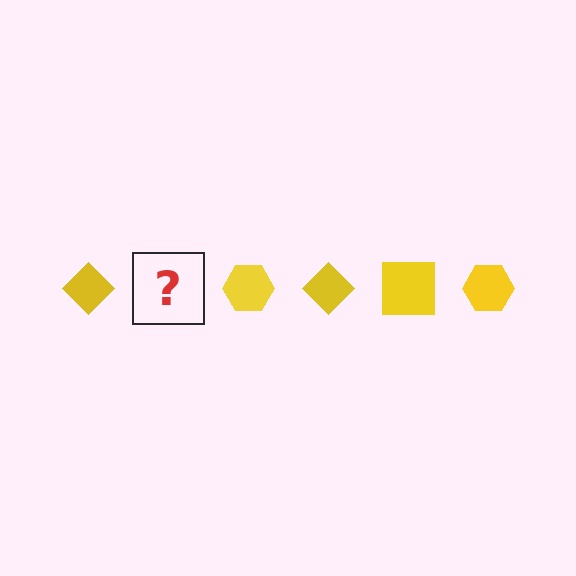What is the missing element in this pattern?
The missing element is a yellow square.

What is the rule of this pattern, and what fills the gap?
The rule is that the pattern cycles through diamond, square, hexagon shapes in yellow. The gap should be filled with a yellow square.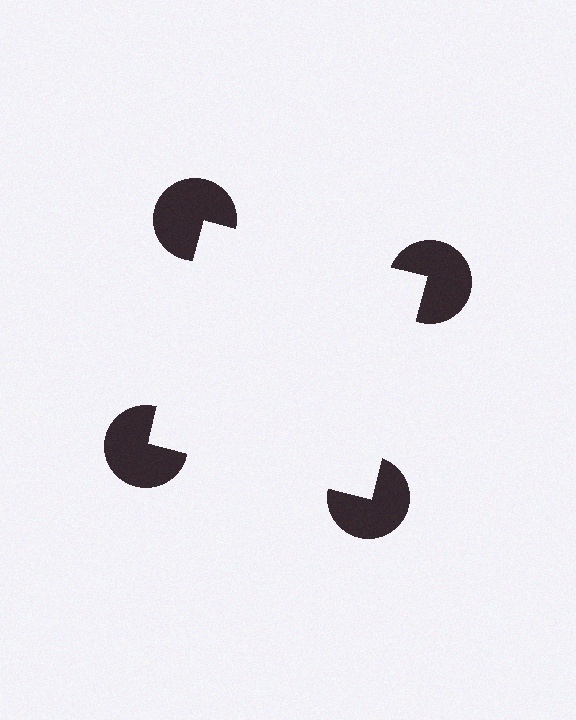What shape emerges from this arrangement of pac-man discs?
An illusory square — its edges are inferred from the aligned wedge cuts in the pac-man discs, not physically drawn.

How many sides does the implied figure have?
4 sides.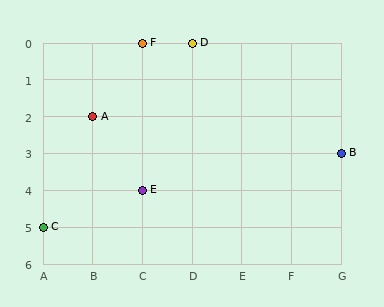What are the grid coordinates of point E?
Point E is at grid coordinates (C, 4).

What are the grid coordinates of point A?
Point A is at grid coordinates (B, 2).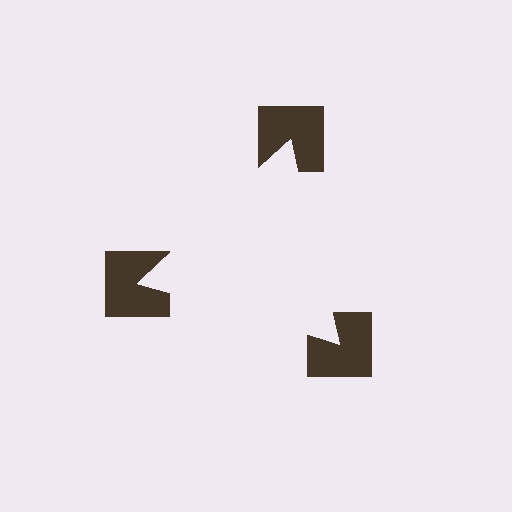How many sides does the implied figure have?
3 sides.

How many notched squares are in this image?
There are 3 — one at each vertex of the illusory triangle.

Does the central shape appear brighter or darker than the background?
It typically appears slightly brighter than the background, even though no actual brightness change is drawn.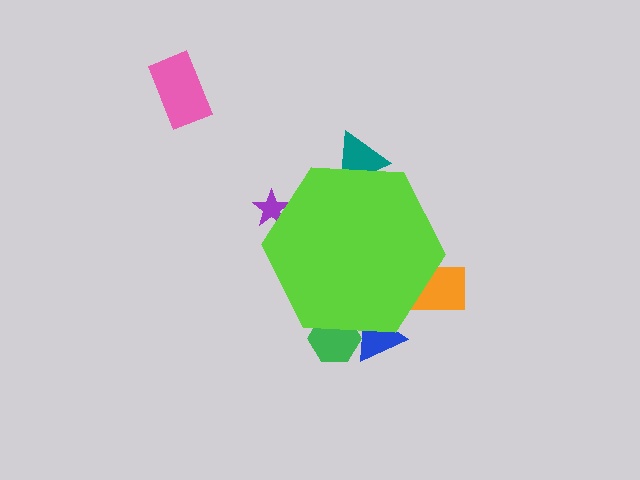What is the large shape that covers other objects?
A lime hexagon.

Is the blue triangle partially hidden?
Yes, the blue triangle is partially hidden behind the lime hexagon.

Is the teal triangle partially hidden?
Yes, the teal triangle is partially hidden behind the lime hexagon.